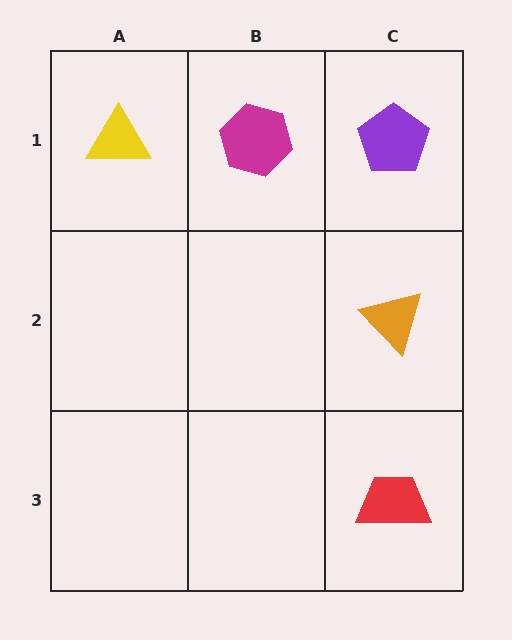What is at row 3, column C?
A red trapezoid.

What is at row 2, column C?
An orange triangle.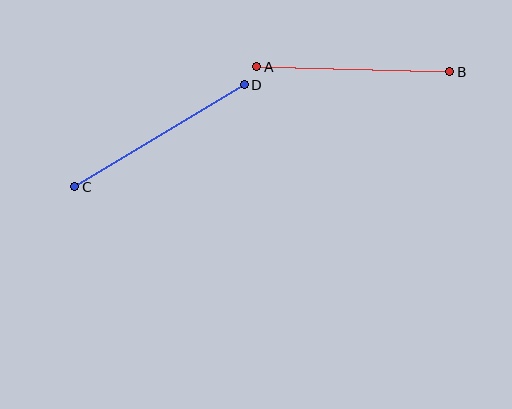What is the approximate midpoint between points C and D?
The midpoint is at approximately (160, 136) pixels.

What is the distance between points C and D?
The distance is approximately 198 pixels.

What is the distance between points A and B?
The distance is approximately 193 pixels.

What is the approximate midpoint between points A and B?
The midpoint is at approximately (353, 69) pixels.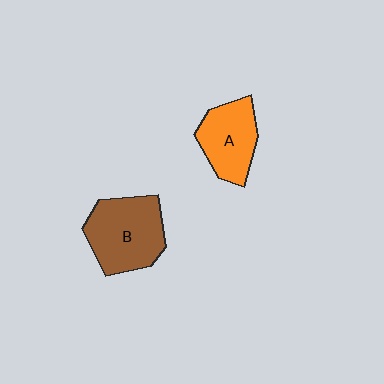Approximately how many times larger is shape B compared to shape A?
Approximately 1.3 times.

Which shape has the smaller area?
Shape A (orange).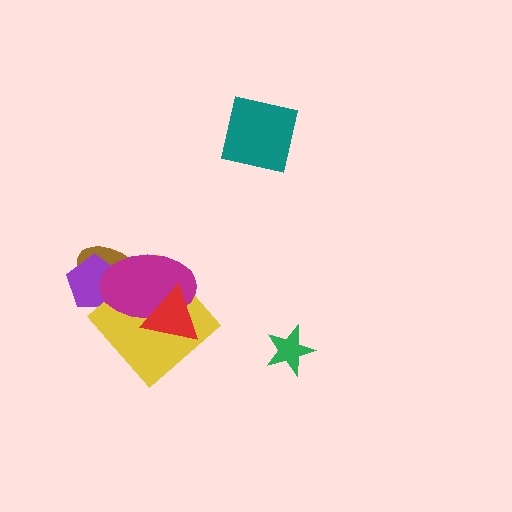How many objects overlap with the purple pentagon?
2 objects overlap with the purple pentagon.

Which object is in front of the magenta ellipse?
The red triangle is in front of the magenta ellipse.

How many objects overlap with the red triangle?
2 objects overlap with the red triangle.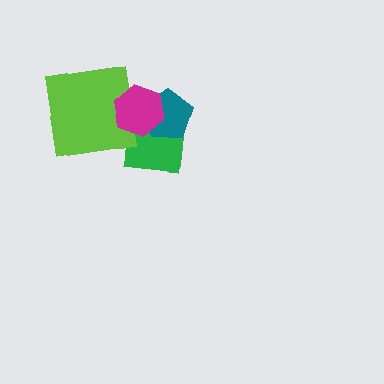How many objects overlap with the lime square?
2 objects overlap with the lime square.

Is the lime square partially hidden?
Yes, it is partially covered by another shape.